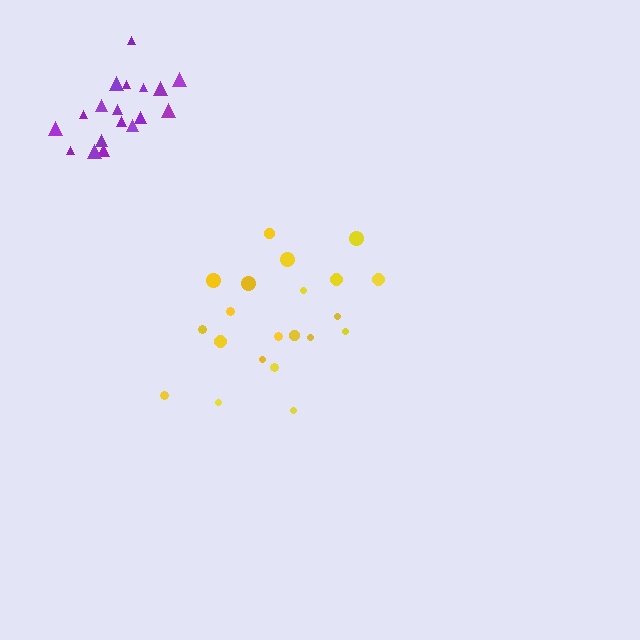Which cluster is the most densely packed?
Purple.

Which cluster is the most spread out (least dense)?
Yellow.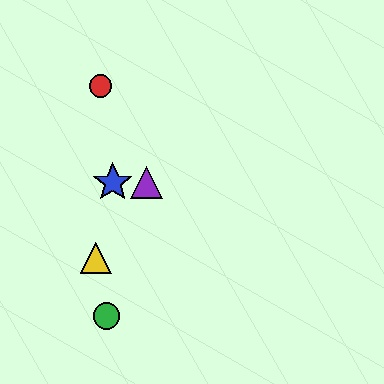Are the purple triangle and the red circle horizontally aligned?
No, the purple triangle is at y≈183 and the red circle is at y≈86.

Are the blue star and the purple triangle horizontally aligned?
Yes, both are at y≈183.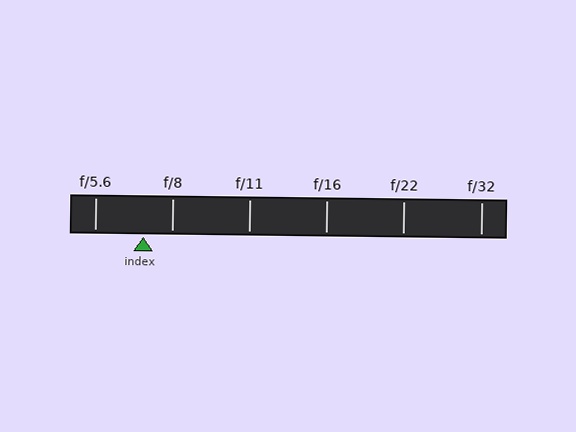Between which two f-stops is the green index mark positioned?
The index mark is between f/5.6 and f/8.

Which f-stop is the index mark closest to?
The index mark is closest to f/8.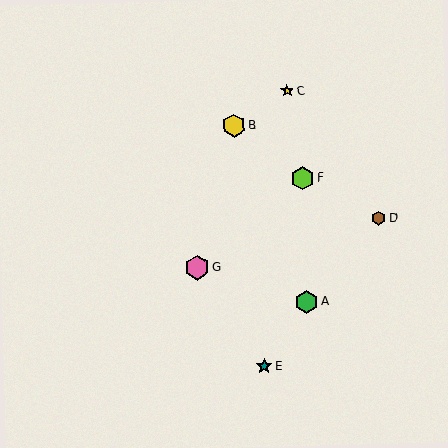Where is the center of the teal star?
The center of the teal star is at (264, 366).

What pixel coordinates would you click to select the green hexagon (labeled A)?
Click at (307, 302) to select the green hexagon A.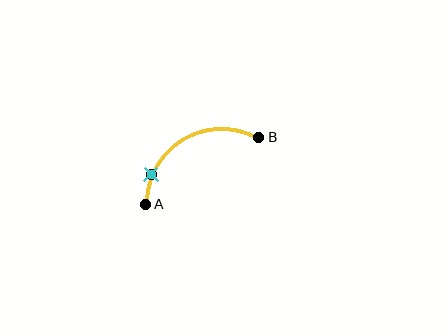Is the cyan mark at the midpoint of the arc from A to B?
No. The cyan mark lies on the arc but is closer to endpoint A. The arc midpoint would be at the point on the curve equidistant along the arc from both A and B.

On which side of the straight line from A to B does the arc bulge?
The arc bulges above the straight line connecting A and B.